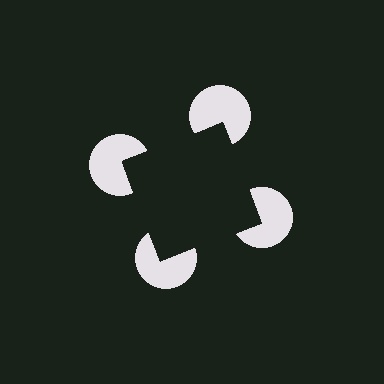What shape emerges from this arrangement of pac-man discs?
An illusory square — its edges are inferred from the aligned wedge cuts in the pac-man discs, not physically drawn.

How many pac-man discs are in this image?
There are 4 — one at each vertex of the illusory square.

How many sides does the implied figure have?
4 sides.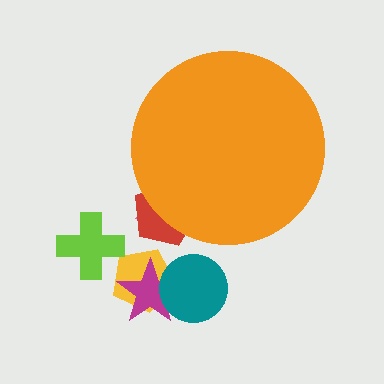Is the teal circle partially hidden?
No, the teal circle is fully visible.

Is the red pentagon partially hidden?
Yes, the red pentagon is partially hidden behind the orange circle.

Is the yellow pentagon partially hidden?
No, the yellow pentagon is fully visible.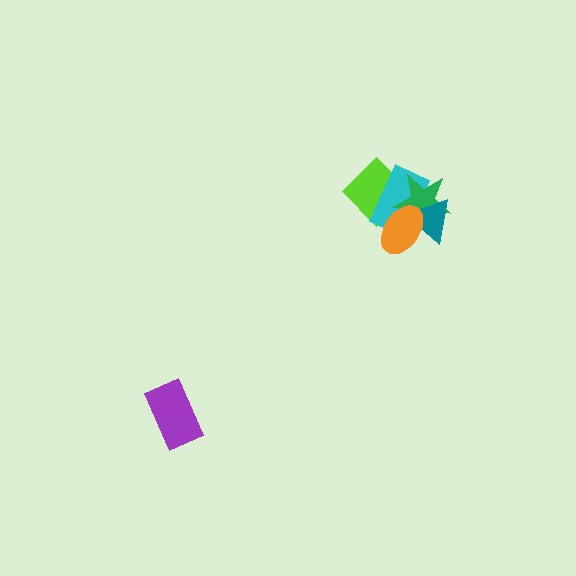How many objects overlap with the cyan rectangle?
4 objects overlap with the cyan rectangle.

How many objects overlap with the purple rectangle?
0 objects overlap with the purple rectangle.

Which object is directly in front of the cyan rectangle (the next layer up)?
The green star is directly in front of the cyan rectangle.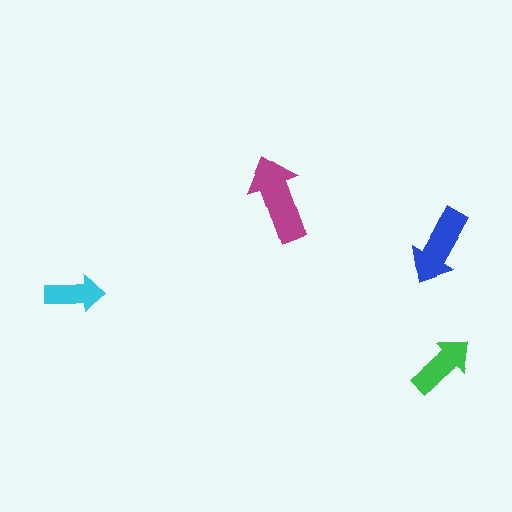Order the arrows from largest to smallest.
the magenta one, the blue one, the green one, the cyan one.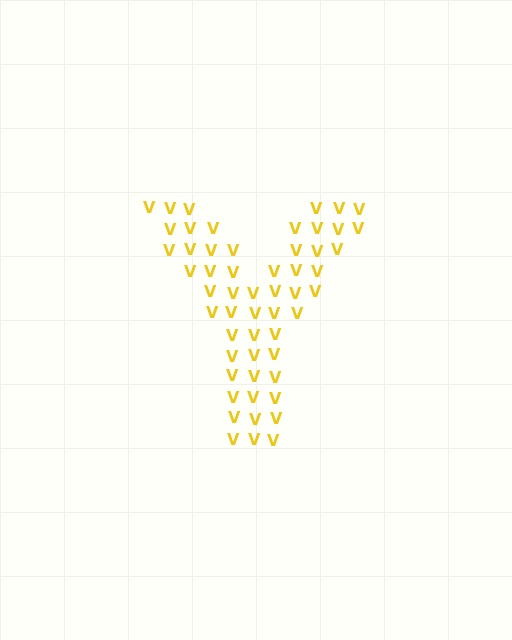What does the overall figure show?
The overall figure shows the letter Y.